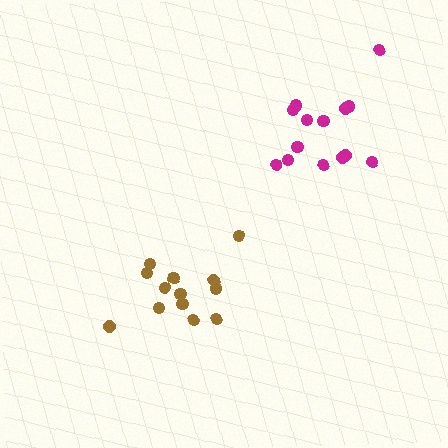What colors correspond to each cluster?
The clusters are colored: brown, magenta.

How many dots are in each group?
Group 1: 13 dots, Group 2: 14 dots (27 total).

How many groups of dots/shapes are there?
There are 2 groups.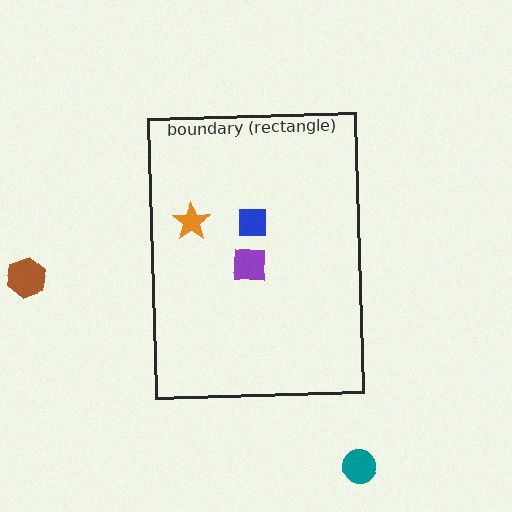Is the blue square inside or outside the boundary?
Inside.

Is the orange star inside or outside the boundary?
Inside.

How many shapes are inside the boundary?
3 inside, 2 outside.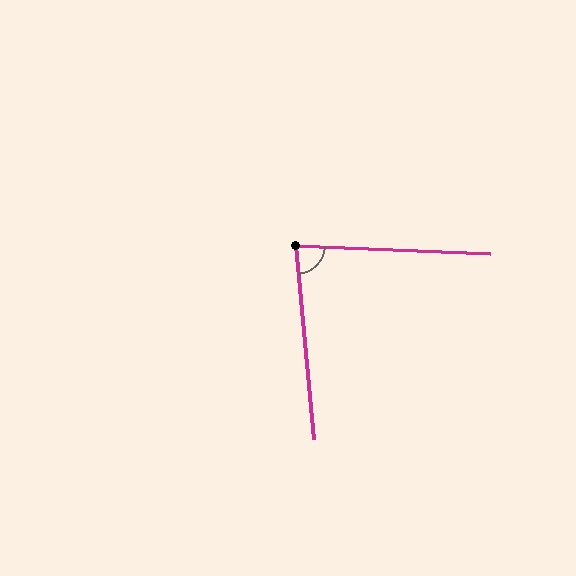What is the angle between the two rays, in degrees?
Approximately 82 degrees.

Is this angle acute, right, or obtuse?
It is acute.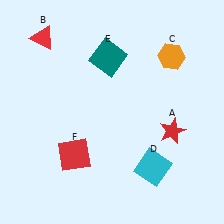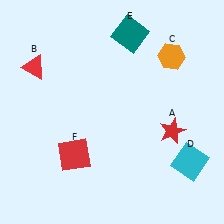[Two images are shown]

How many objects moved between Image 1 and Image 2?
3 objects moved between the two images.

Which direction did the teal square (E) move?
The teal square (E) moved up.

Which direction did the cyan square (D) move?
The cyan square (D) moved right.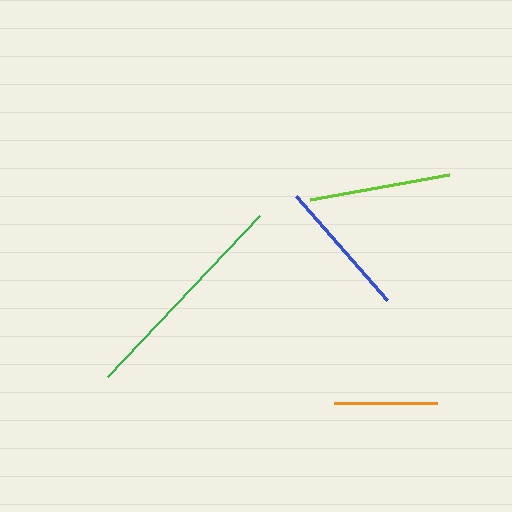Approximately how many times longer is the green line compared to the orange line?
The green line is approximately 2.2 times the length of the orange line.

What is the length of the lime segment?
The lime segment is approximately 142 pixels long.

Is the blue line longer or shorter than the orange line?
The blue line is longer than the orange line.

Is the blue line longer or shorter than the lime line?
The lime line is longer than the blue line.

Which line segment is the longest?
The green line is the longest at approximately 222 pixels.